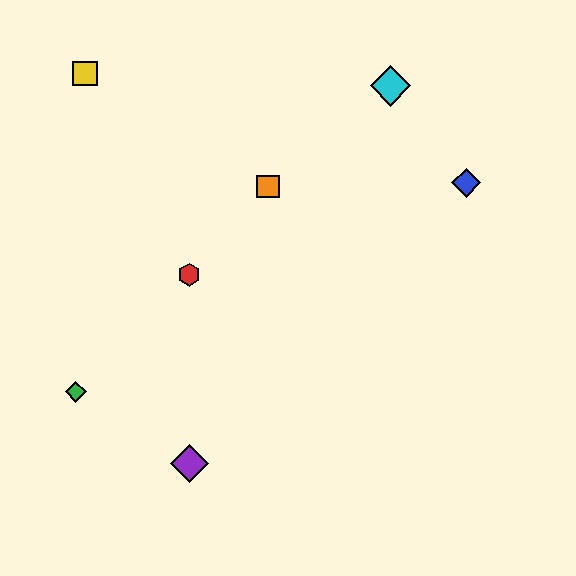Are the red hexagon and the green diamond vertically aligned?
No, the red hexagon is at x≈189 and the green diamond is at x≈76.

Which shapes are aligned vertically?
The red hexagon, the purple diamond are aligned vertically.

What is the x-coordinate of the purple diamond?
The purple diamond is at x≈189.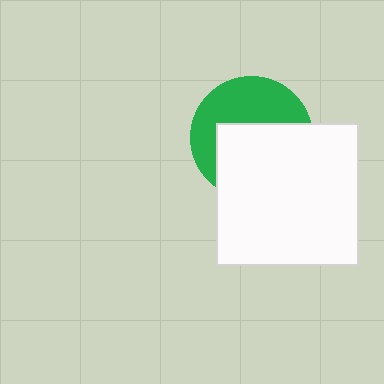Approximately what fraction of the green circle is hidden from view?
Roughly 54% of the green circle is hidden behind the white square.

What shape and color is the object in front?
The object in front is a white square.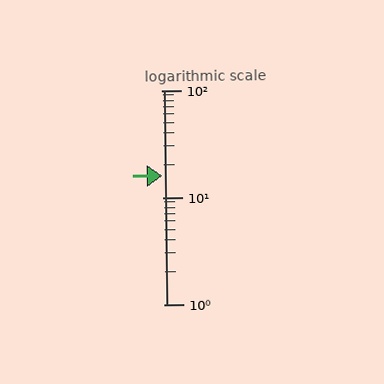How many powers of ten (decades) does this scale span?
The scale spans 2 decades, from 1 to 100.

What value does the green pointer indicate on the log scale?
The pointer indicates approximately 16.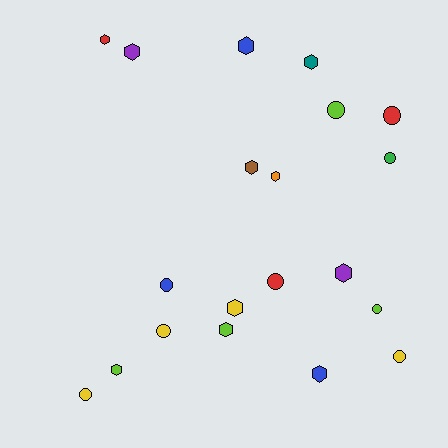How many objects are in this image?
There are 20 objects.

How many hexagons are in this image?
There are 11 hexagons.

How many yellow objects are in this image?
There are 4 yellow objects.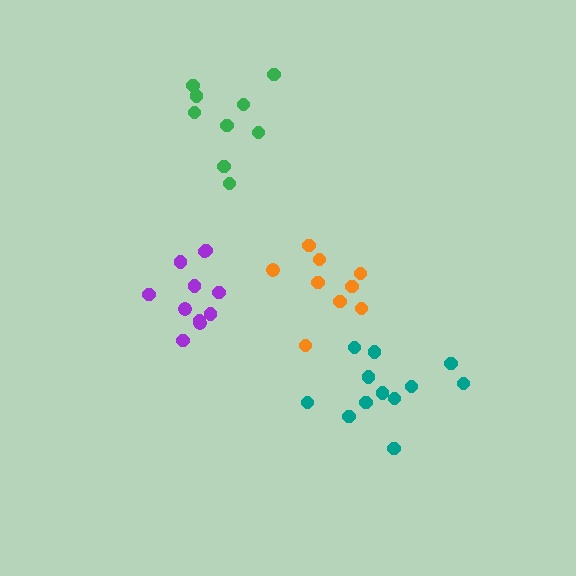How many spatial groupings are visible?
There are 4 spatial groupings.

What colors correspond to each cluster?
The clusters are colored: purple, teal, orange, green.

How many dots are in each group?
Group 1: 11 dots, Group 2: 12 dots, Group 3: 9 dots, Group 4: 9 dots (41 total).